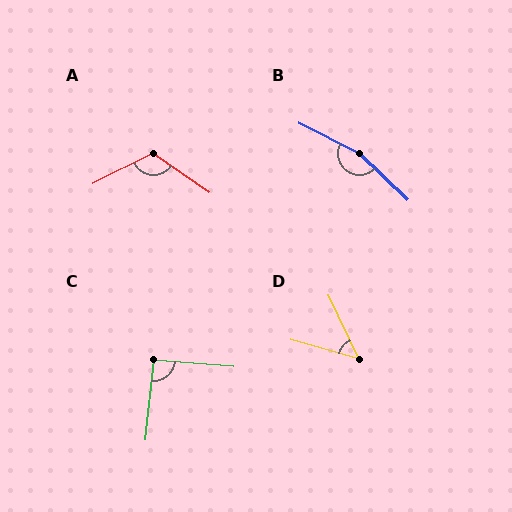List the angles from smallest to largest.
D (49°), C (91°), A (118°), B (163°).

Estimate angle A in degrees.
Approximately 118 degrees.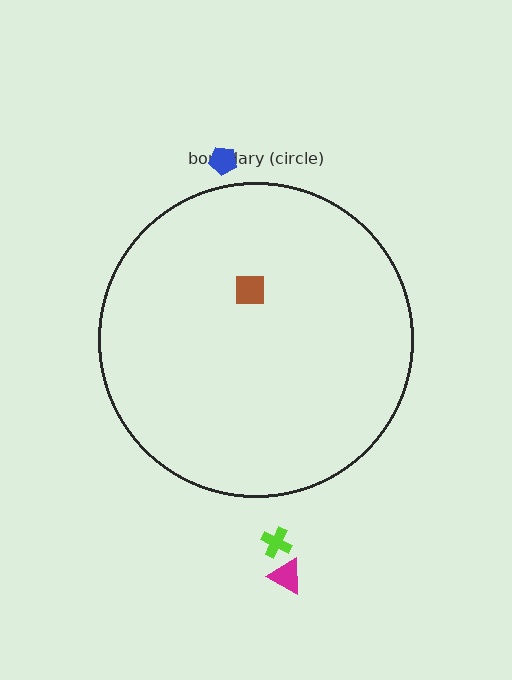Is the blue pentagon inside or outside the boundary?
Outside.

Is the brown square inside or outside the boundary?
Inside.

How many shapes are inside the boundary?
1 inside, 3 outside.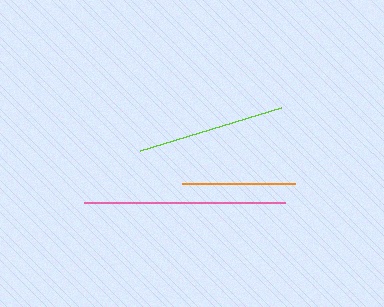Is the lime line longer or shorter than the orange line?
The lime line is longer than the orange line.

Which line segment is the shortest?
The orange line is the shortest at approximately 113 pixels.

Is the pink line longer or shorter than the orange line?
The pink line is longer than the orange line.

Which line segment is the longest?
The pink line is the longest at approximately 201 pixels.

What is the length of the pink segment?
The pink segment is approximately 201 pixels long.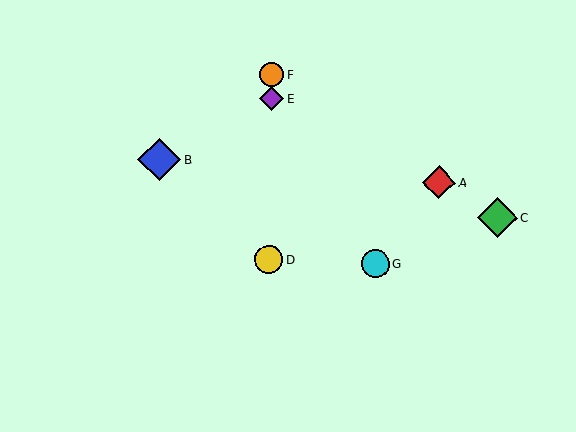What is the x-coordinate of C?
Object C is at x≈497.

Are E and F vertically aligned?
Yes, both are at x≈271.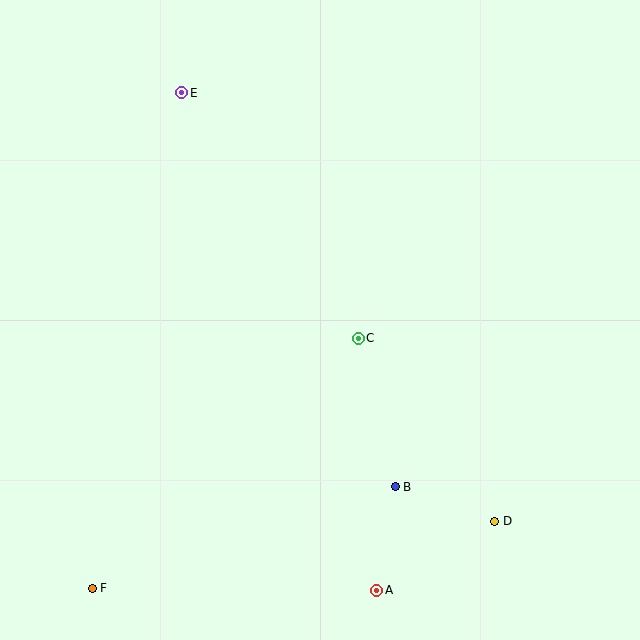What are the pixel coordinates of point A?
Point A is at (377, 590).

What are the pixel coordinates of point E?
Point E is at (182, 93).